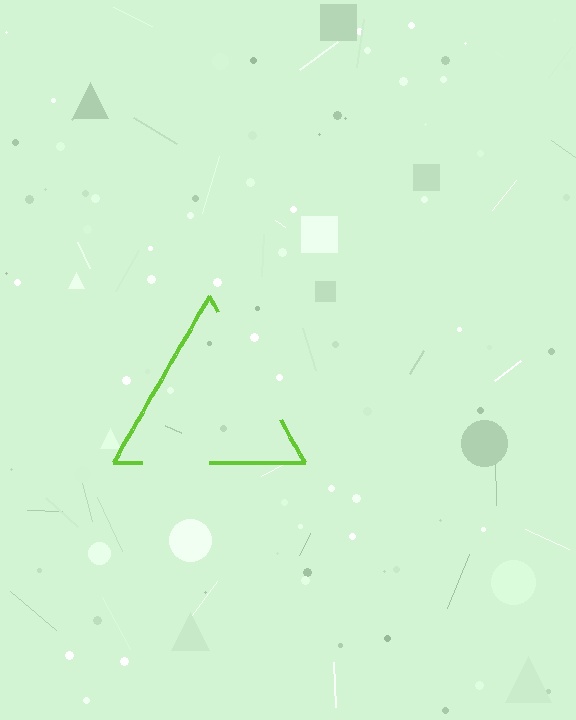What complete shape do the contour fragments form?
The contour fragments form a triangle.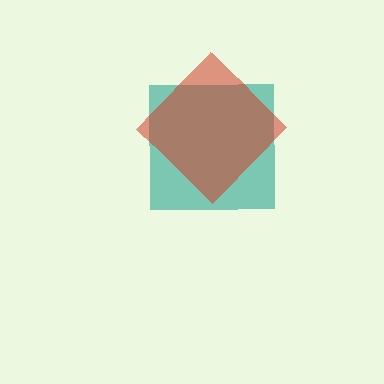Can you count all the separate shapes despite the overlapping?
Yes, there are 2 separate shapes.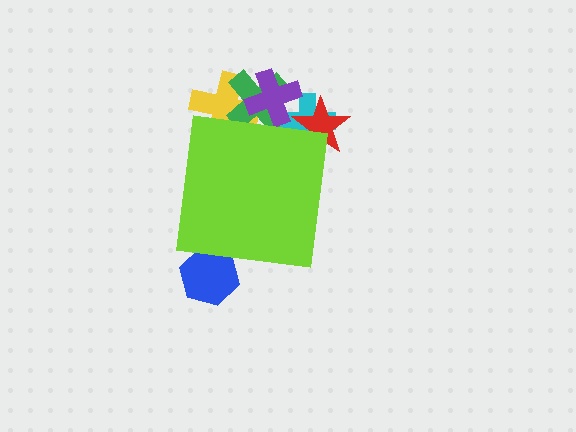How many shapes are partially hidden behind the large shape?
6 shapes are partially hidden.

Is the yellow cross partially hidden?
Yes, the yellow cross is partially hidden behind the lime square.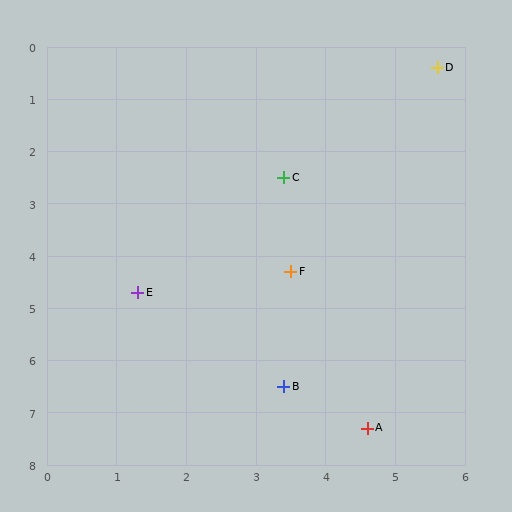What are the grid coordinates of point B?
Point B is at approximately (3.4, 6.5).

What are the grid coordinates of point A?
Point A is at approximately (4.6, 7.3).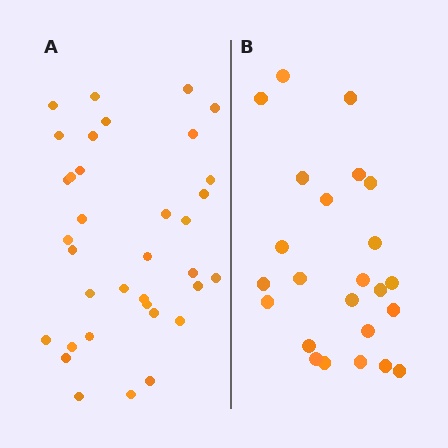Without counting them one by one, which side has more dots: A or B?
Region A (the left region) has more dots.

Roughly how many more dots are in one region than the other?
Region A has roughly 12 or so more dots than region B.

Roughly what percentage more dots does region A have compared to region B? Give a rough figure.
About 45% more.